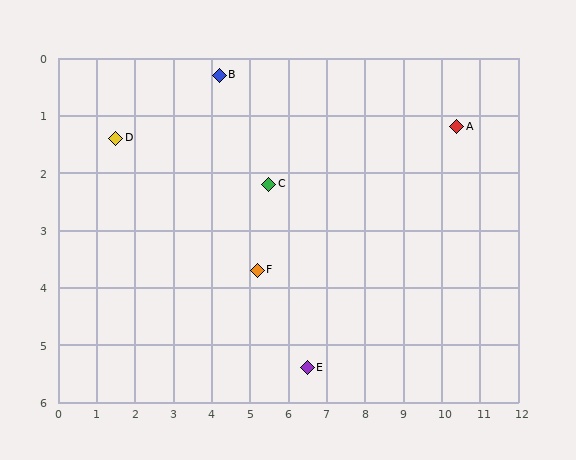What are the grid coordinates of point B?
Point B is at approximately (4.2, 0.3).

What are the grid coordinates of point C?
Point C is at approximately (5.5, 2.2).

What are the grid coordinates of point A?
Point A is at approximately (10.4, 1.2).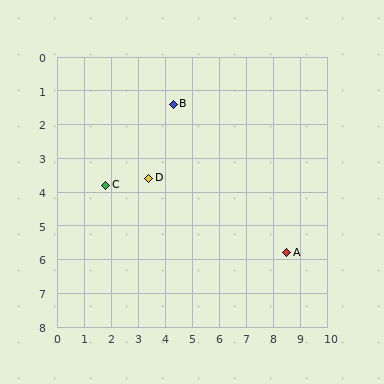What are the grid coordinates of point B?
Point B is at approximately (4.3, 1.4).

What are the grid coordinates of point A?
Point A is at approximately (8.5, 5.8).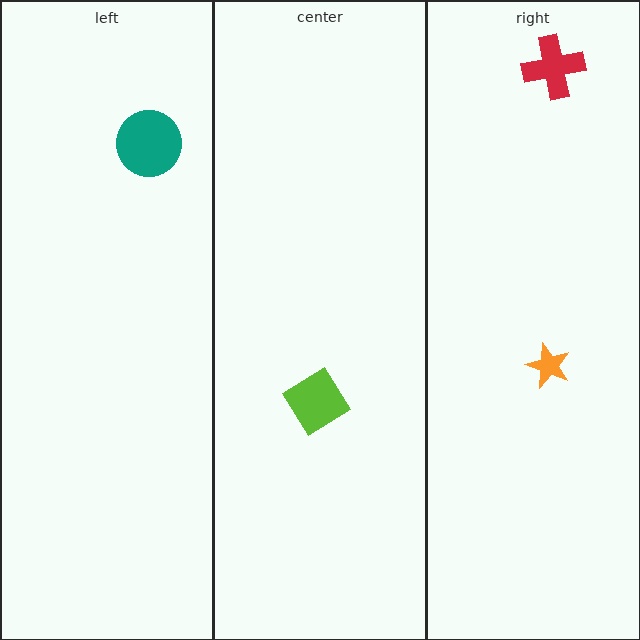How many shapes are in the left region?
1.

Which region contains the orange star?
The right region.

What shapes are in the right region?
The red cross, the orange star.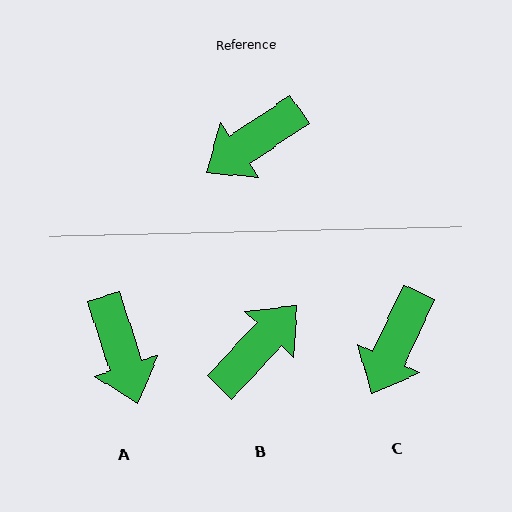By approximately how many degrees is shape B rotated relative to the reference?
Approximately 167 degrees clockwise.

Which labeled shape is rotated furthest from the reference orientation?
B, about 167 degrees away.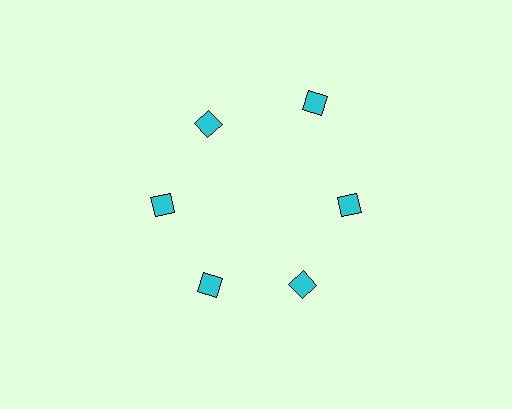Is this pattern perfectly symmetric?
No. The 6 cyan diamonds are arranged in a ring, but one element near the 1 o'clock position is pushed outward from the center, breaking the 6-fold rotational symmetry.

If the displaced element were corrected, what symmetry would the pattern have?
It would have 6-fold rotational symmetry — the pattern would map onto itself every 60 degrees.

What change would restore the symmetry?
The symmetry would be restored by moving it inward, back onto the ring so that all 6 diamonds sit at equal angles and equal distance from the center.